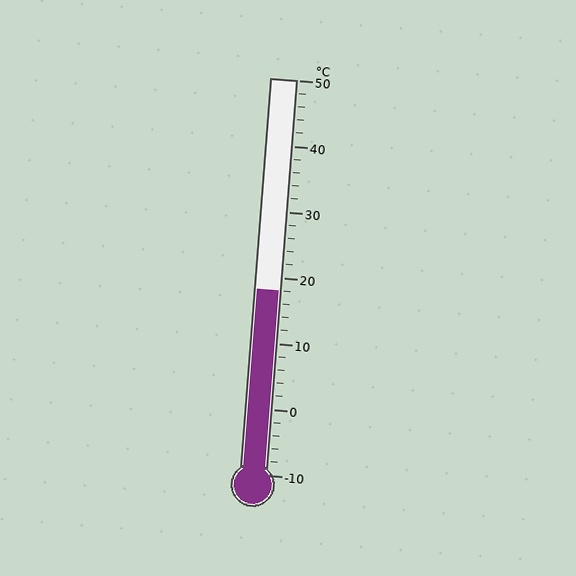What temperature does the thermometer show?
The thermometer shows approximately 18°C.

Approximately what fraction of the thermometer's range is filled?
The thermometer is filled to approximately 45% of its range.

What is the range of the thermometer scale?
The thermometer scale ranges from -10°C to 50°C.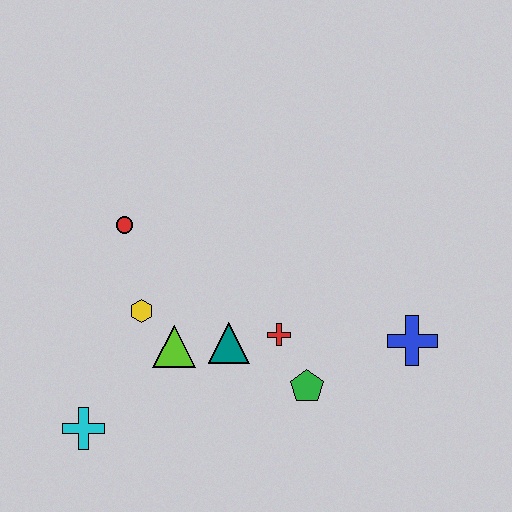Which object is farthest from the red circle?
The blue cross is farthest from the red circle.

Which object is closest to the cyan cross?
The lime triangle is closest to the cyan cross.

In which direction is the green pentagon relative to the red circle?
The green pentagon is to the right of the red circle.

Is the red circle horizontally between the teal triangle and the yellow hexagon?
No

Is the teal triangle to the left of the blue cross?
Yes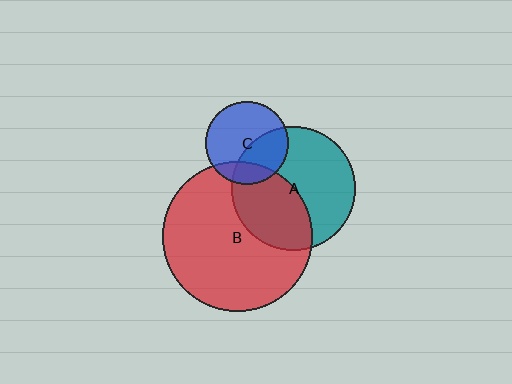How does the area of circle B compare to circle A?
Approximately 1.5 times.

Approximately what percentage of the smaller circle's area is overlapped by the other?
Approximately 40%.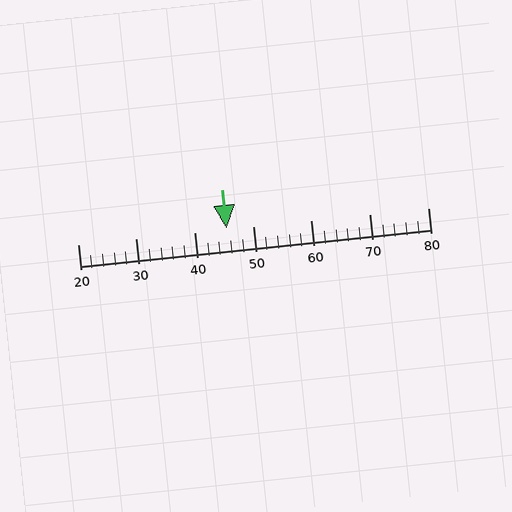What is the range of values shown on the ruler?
The ruler shows values from 20 to 80.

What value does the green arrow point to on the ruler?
The green arrow points to approximately 45.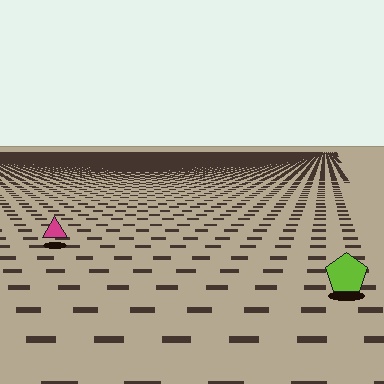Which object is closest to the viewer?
The lime pentagon is closest. The texture marks near it are larger and more spread out.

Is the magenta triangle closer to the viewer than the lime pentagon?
No. The lime pentagon is closer — you can tell from the texture gradient: the ground texture is coarser near it.